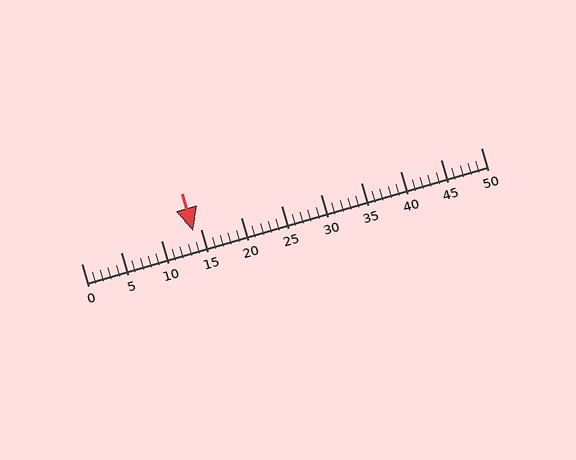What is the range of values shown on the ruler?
The ruler shows values from 0 to 50.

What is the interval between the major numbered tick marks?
The major tick marks are spaced 5 units apart.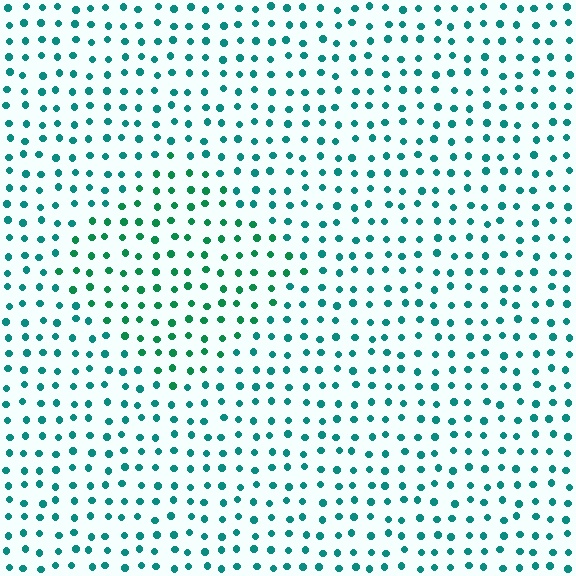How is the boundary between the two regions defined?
The boundary is defined purely by a slight shift in hue (about 26 degrees). Spacing, size, and orientation are identical on both sides.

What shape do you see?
I see a diamond.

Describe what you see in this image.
The image is filled with small teal elements in a uniform arrangement. A diamond-shaped region is visible where the elements are tinted to a slightly different hue, forming a subtle color boundary.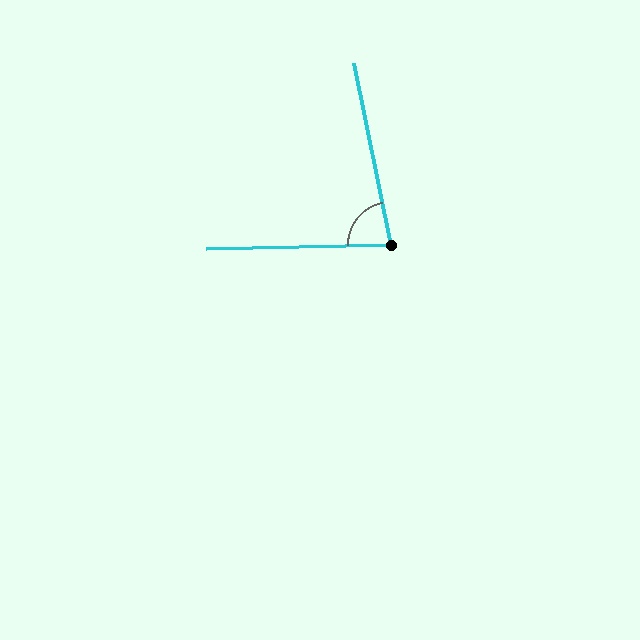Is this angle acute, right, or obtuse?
It is acute.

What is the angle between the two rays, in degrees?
Approximately 80 degrees.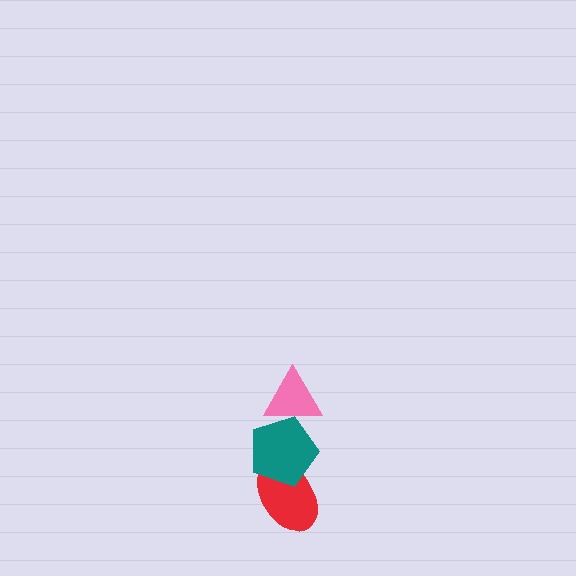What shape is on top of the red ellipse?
The teal pentagon is on top of the red ellipse.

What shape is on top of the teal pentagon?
The pink triangle is on top of the teal pentagon.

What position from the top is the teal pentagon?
The teal pentagon is 2nd from the top.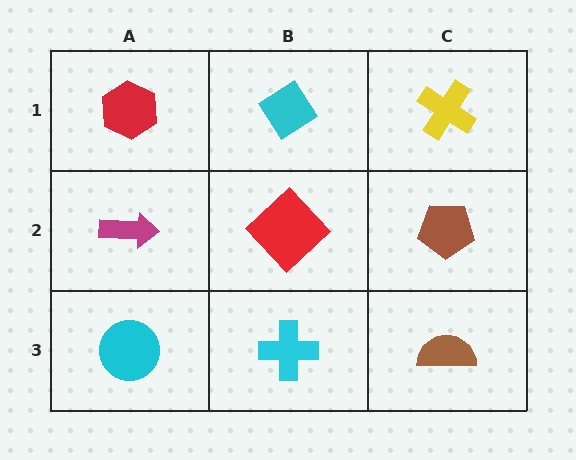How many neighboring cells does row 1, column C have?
2.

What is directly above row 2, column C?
A yellow cross.